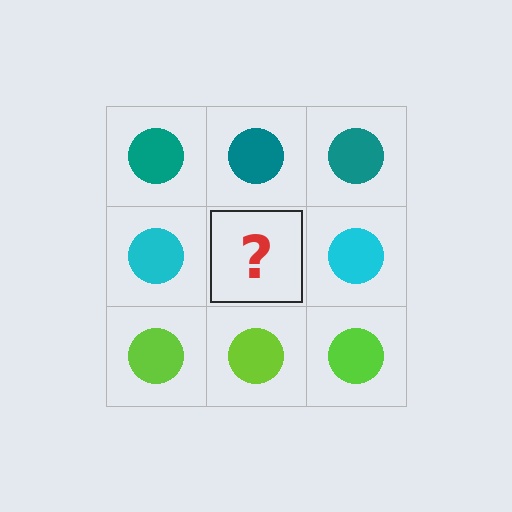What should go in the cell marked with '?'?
The missing cell should contain a cyan circle.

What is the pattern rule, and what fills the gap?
The rule is that each row has a consistent color. The gap should be filled with a cyan circle.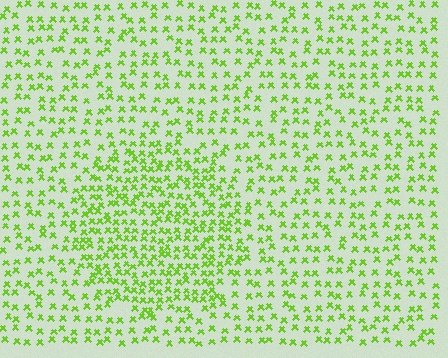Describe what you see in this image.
The image contains small lime elements arranged at two different densities. A circle-shaped region is visible where the elements are more densely packed than the surrounding area.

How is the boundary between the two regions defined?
The boundary is defined by a change in element density (approximately 1.8x ratio). All elements are the same color, size, and shape.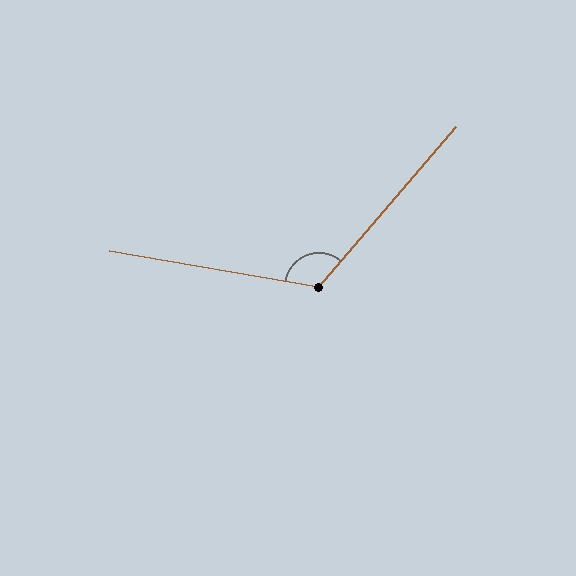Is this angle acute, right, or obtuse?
It is obtuse.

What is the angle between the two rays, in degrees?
Approximately 121 degrees.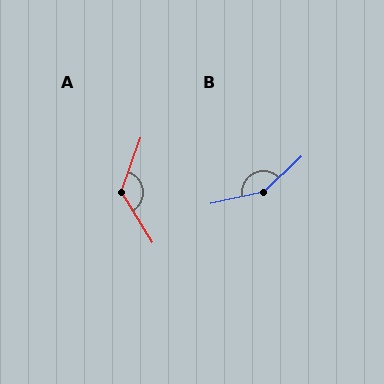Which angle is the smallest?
A, at approximately 129 degrees.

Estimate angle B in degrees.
Approximately 148 degrees.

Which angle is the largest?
B, at approximately 148 degrees.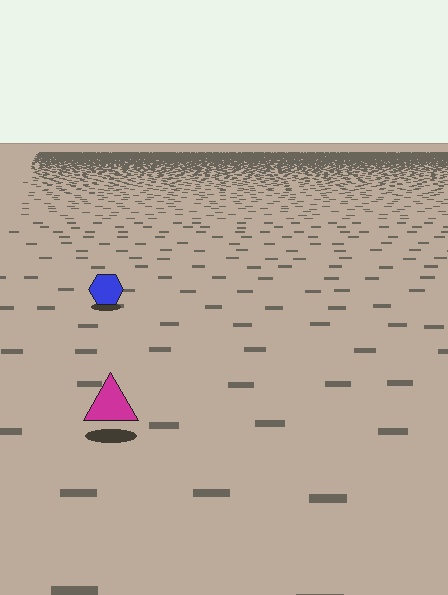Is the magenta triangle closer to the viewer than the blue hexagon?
Yes. The magenta triangle is closer — you can tell from the texture gradient: the ground texture is coarser near it.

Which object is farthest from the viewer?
The blue hexagon is farthest from the viewer. It appears smaller and the ground texture around it is denser.